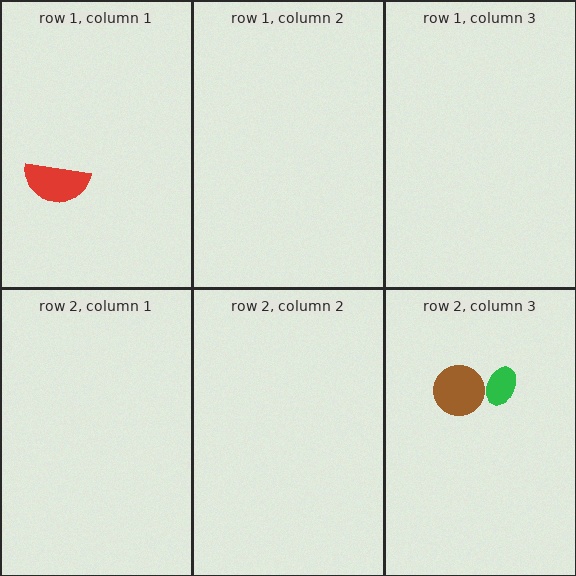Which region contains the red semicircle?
The row 1, column 1 region.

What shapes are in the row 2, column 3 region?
The green ellipse, the brown circle.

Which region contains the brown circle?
The row 2, column 3 region.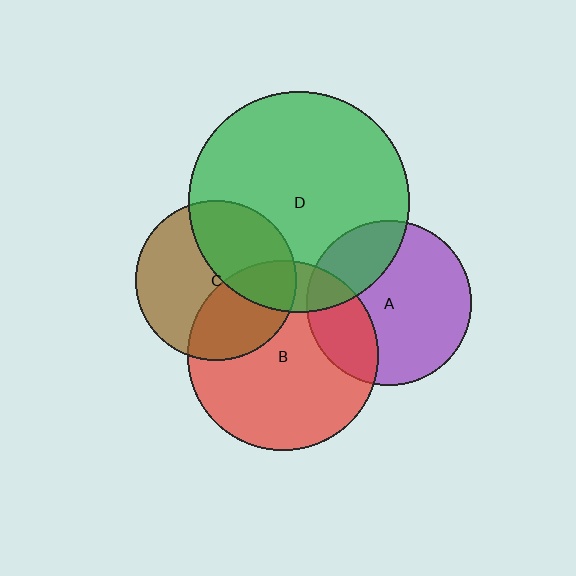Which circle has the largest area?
Circle D (green).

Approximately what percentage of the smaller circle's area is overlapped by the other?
Approximately 35%.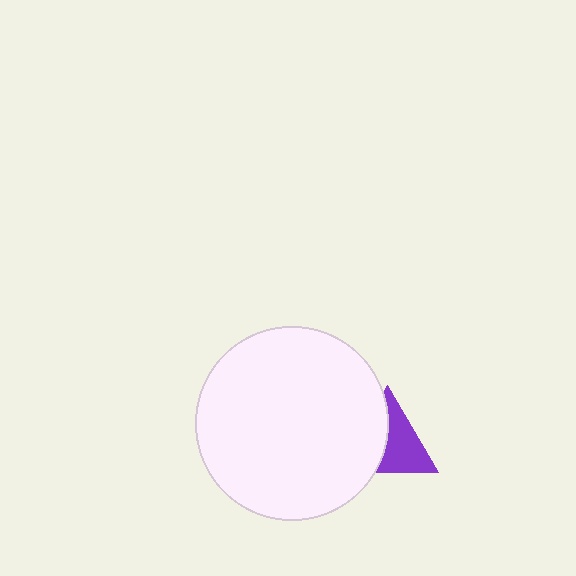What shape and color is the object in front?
The object in front is a white circle.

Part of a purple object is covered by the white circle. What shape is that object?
It is a triangle.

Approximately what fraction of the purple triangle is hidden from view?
Roughly 46% of the purple triangle is hidden behind the white circle.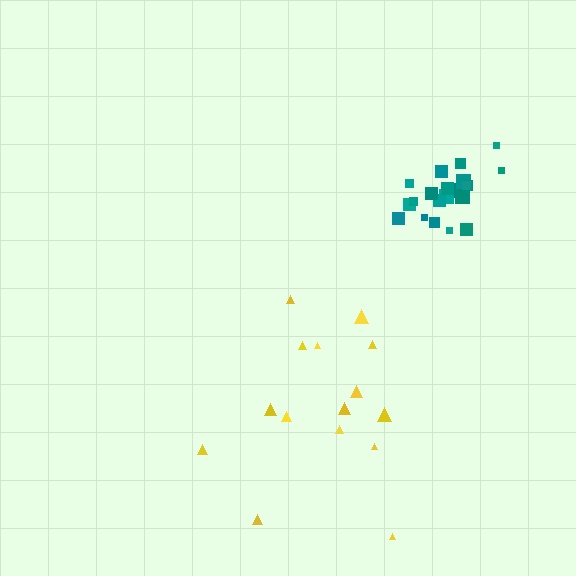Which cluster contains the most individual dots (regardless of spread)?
Teal (21).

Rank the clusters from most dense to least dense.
teal, yellow.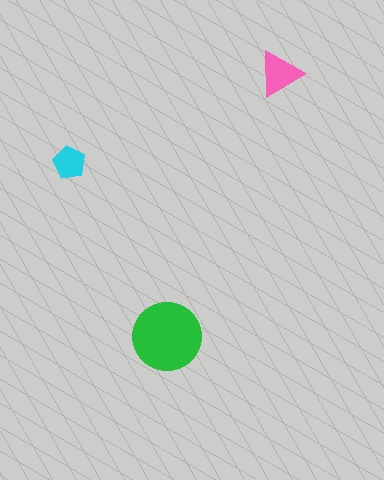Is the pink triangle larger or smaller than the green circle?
Smaller.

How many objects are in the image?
There are 3 objects in the image.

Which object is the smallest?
The cyan pentagon.